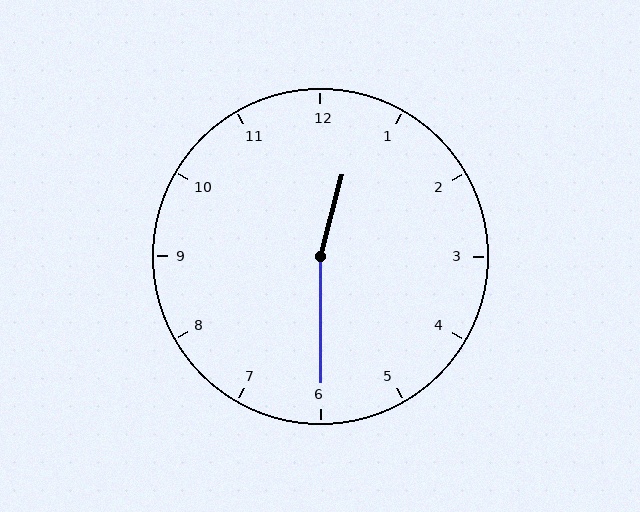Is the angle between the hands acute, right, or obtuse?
It is obtuse.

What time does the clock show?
12:30.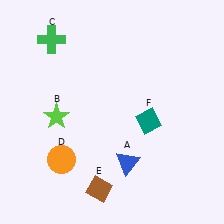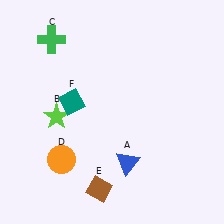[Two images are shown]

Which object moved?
The teal diamond (F) moved left.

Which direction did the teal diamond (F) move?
The teal diamond (F) moved left.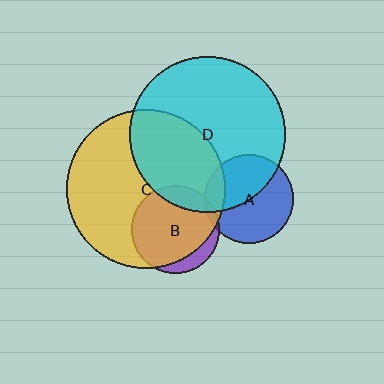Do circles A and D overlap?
Yes.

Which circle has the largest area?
Circle C (yellow).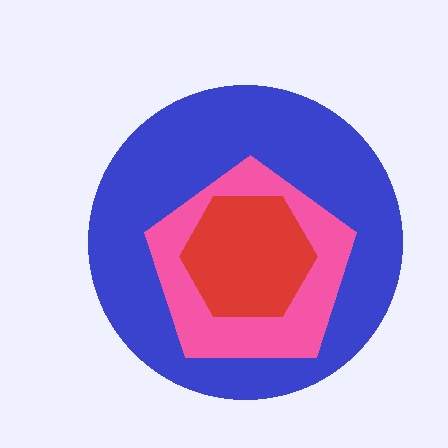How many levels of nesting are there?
3.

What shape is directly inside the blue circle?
The pink pentagon.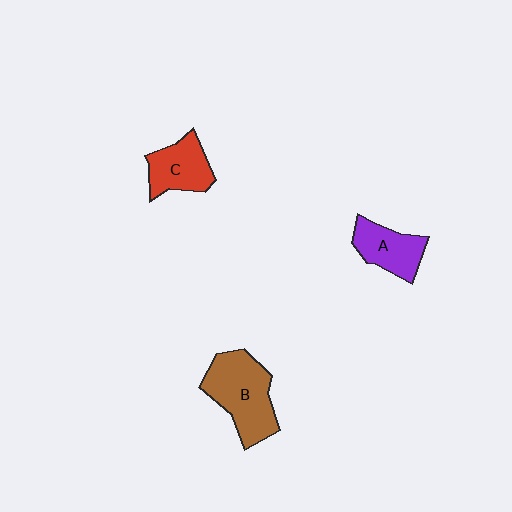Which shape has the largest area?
Shape B (brown).